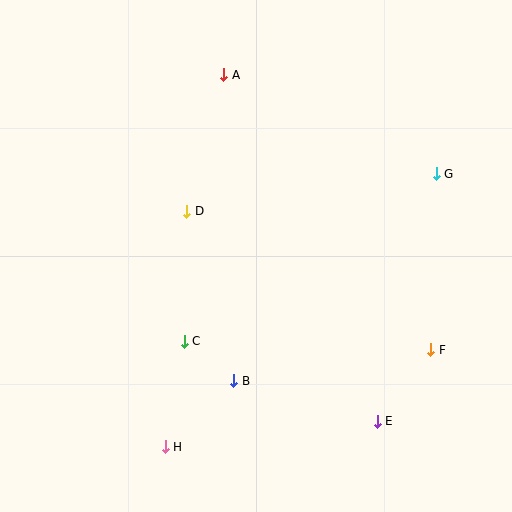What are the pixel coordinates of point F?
Point F is at (431, 350).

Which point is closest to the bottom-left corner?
Point H is closest to the bottom-left corner.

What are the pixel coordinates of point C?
Point C is at (184, 341).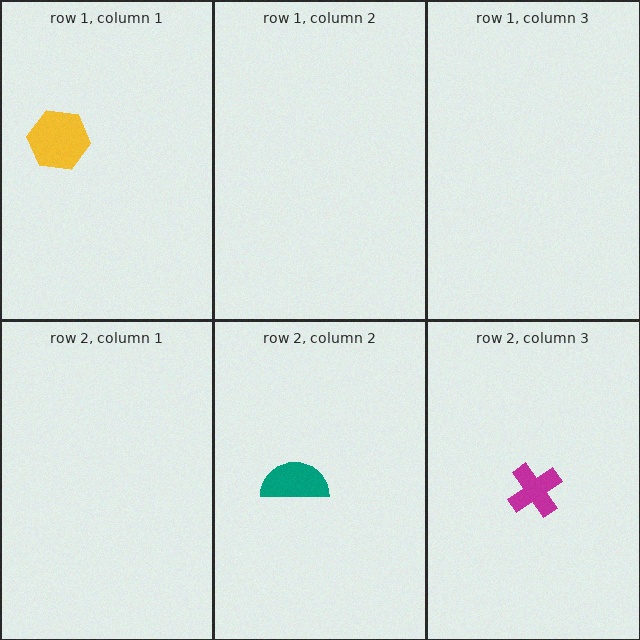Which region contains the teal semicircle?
The row 2, column 2 region.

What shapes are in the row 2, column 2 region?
The teal semicircle.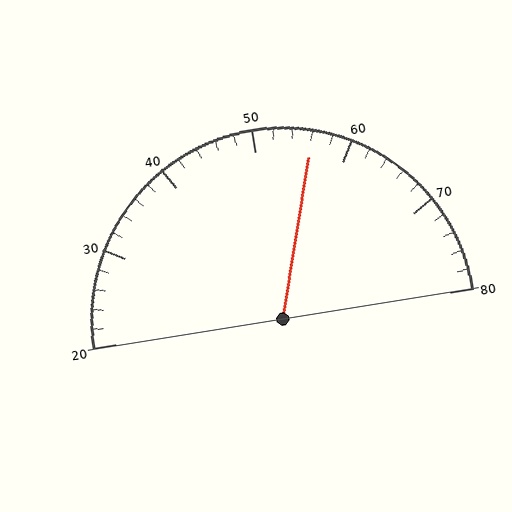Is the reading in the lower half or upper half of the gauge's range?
The reading is in the upper half of the range (20 to 80).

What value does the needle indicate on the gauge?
The needle indicates approximately 56.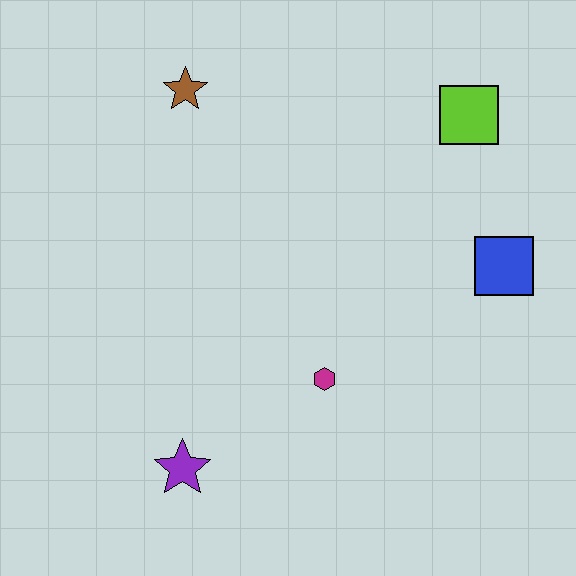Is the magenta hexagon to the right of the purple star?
Yes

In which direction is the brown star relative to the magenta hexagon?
The brown star is above the magenta hexagon.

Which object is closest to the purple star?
The magenta hexagon is closest to the purple star.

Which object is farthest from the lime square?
The purple star is farthest from the lime square.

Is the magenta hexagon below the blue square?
Yes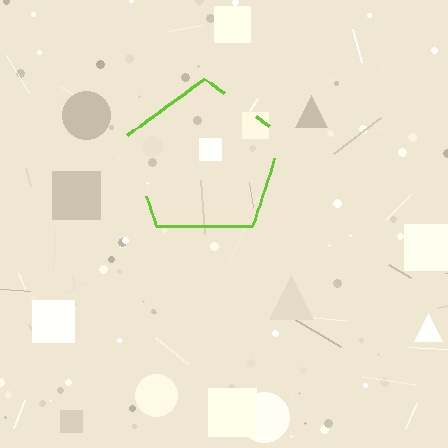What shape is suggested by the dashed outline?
The dashed outline suggests a pentagon.